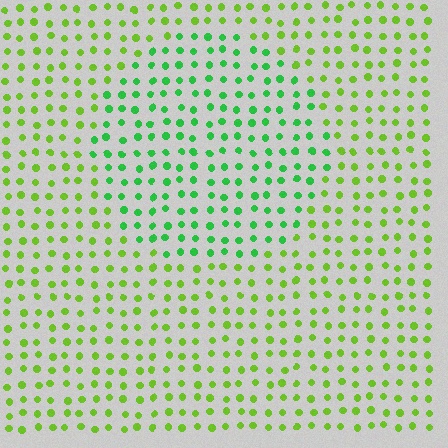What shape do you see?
I see a circle.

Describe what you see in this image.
The image is filled with small lime elements in a uniform arrangement. A circle-shaped region is visible where the elements are tinted to a slightly different hue, forming a subtle color boundary.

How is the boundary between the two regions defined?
The boundary is defined purely by a slight shift in hue (about 36 degrees). Spacing, size, and orientation are identical on both sides.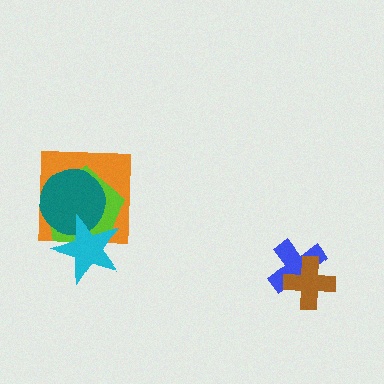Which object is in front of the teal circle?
The cyan star is in front of the teal circle.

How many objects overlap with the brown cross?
1 object overlaps with the brown cross.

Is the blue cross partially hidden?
Yes, it is partially covered by another shape.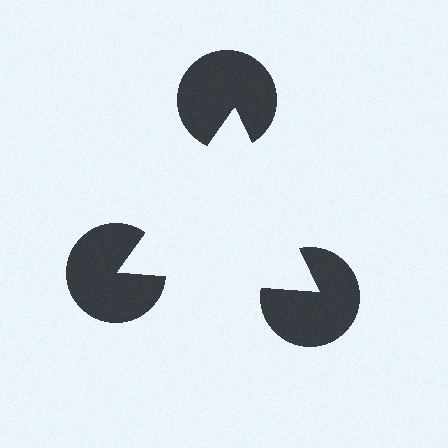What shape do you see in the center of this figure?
An illusory triangle — its edges are inferred from the aligned wedge cuts in the pac-man discs, not physically drawn.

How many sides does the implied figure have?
3 sides.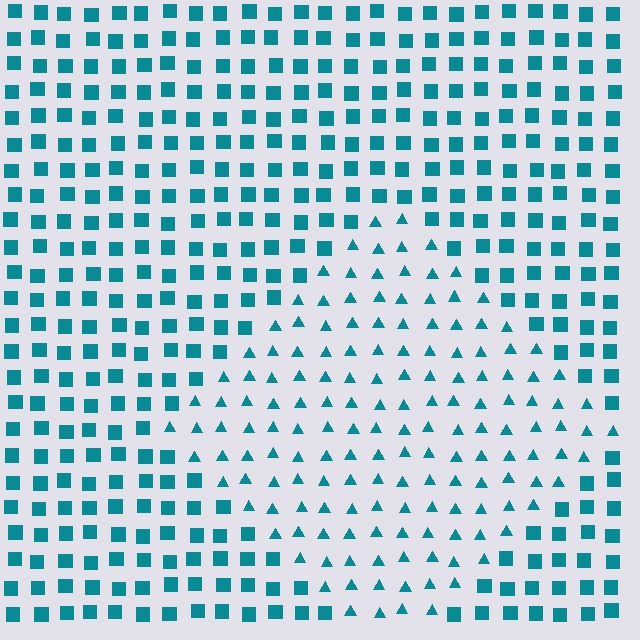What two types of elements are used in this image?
The image uses triangles inside the diamond region and squares outside it.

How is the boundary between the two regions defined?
The boundary is defined by a change in element shape: triangles inside vs. squares outside. All elements share the same color and spacing.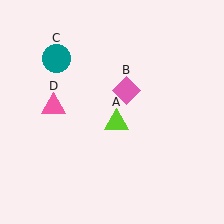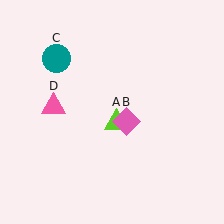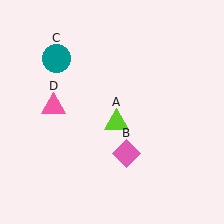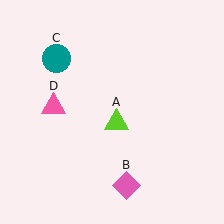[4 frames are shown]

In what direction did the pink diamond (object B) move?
The pink diamond (object B) moved down.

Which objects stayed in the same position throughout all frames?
Lime triangle (object A) and teal circle (object C) and pink triangle (object D) remained stationary.